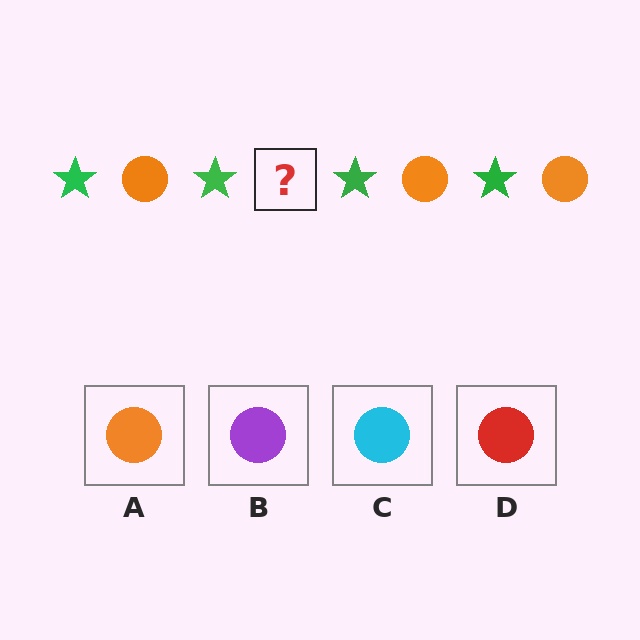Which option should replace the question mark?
Option A.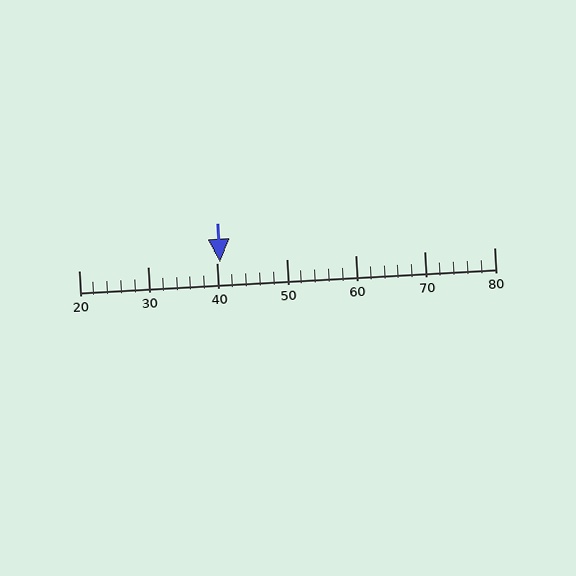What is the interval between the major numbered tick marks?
The major tick marks are spaced 10 units apart.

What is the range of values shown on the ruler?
The ruler shows values from 20 to 80.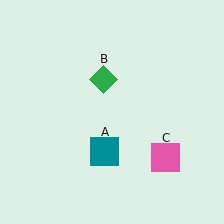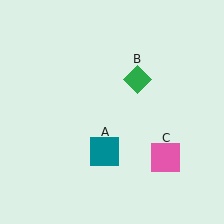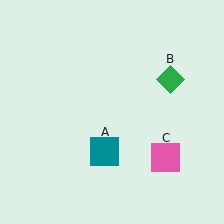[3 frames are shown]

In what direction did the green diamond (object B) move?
The green diamond (object B) moved right.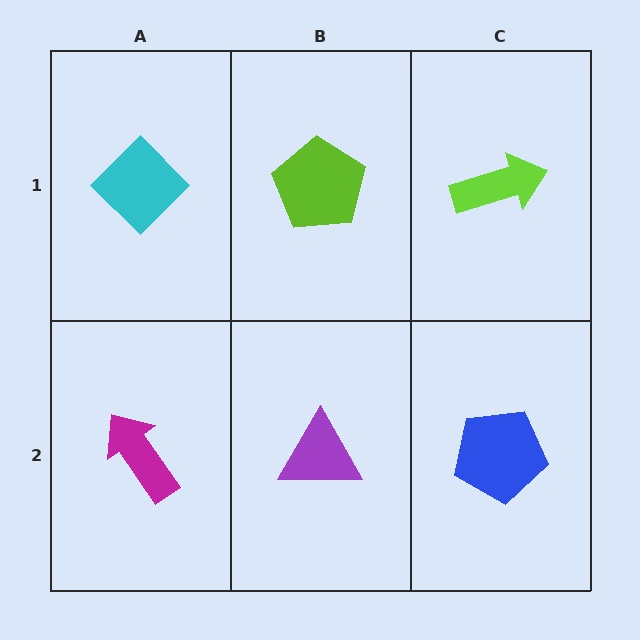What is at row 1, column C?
A lime arrow.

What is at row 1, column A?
A cyan diamond.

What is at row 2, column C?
A blue pentagon.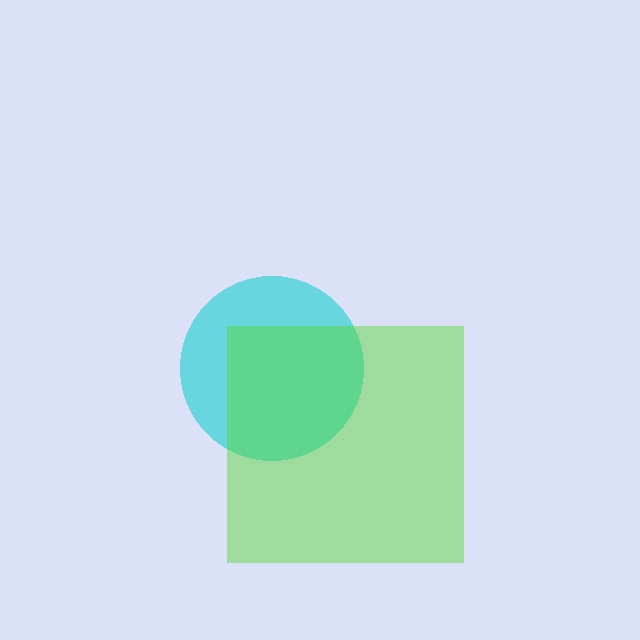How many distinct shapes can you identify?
There are 2 distinct shapes: a cyan circle, a lime square.